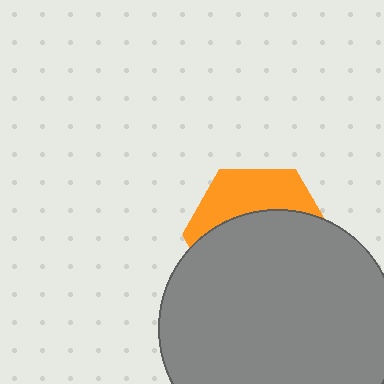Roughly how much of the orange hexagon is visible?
A small part of it is visible (roughly 34%).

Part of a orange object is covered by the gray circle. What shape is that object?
It is a hexagon.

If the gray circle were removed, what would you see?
You would see the complete orange hexagon.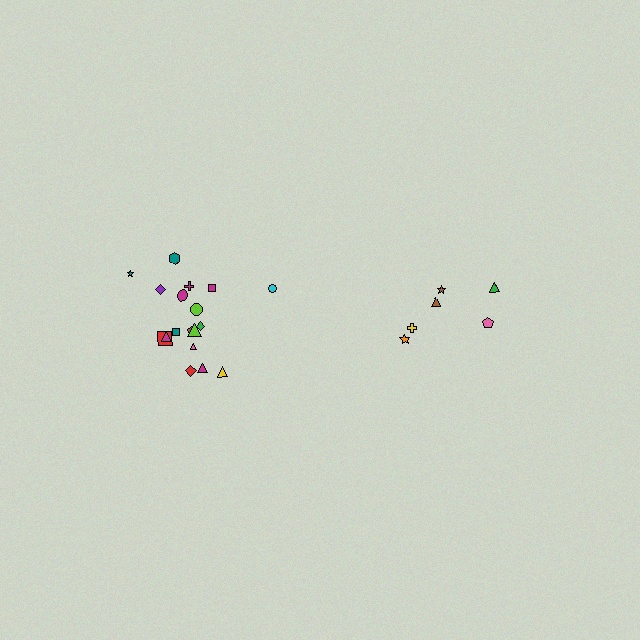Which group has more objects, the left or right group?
The left group.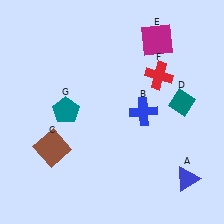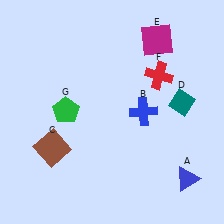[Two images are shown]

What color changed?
The pentagon (G) changed from teal in Image 1 to green in Image 2.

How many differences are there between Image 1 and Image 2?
There is 1 difference between the two images.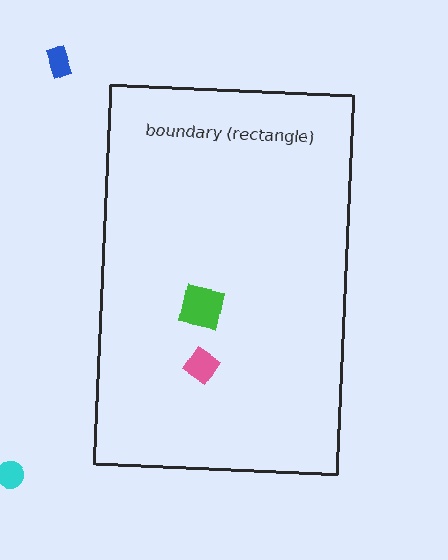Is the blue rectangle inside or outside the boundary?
Outside.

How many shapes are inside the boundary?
2 inside, 2 outside.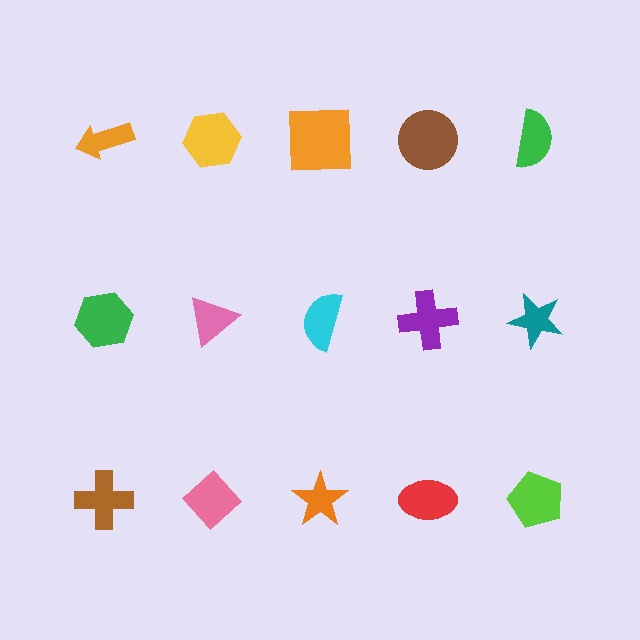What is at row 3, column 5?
A lime pentagon.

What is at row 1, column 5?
A green semicircle.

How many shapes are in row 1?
5 shapes.